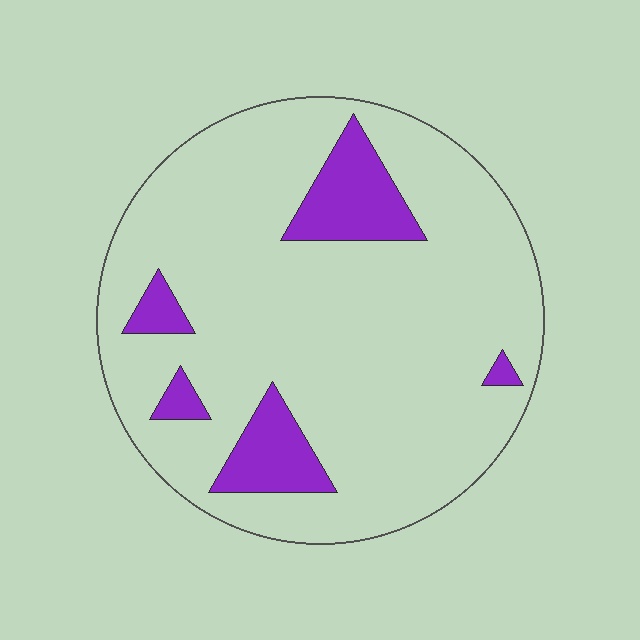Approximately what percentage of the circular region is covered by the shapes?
Approximately 15%.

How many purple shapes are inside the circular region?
5.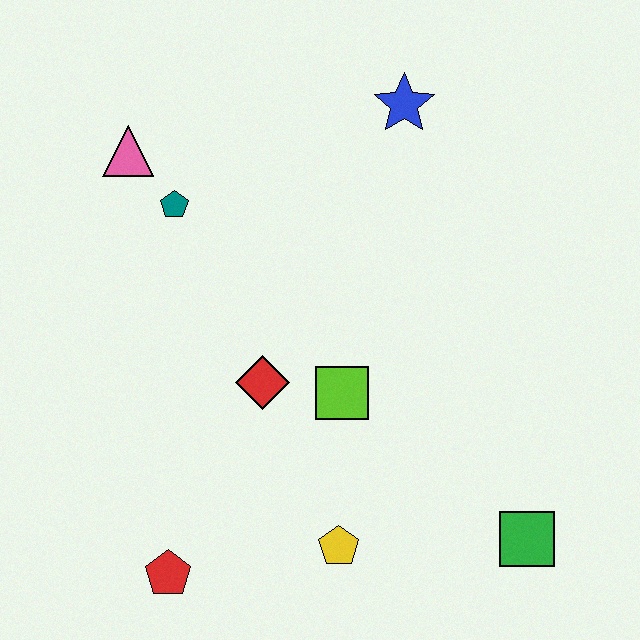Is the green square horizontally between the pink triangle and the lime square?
No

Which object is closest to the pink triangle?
The teal pentagon is closest to the pink triangle.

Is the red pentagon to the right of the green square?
No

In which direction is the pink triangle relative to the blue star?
The pink triangle is to the left of the blue star.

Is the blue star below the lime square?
No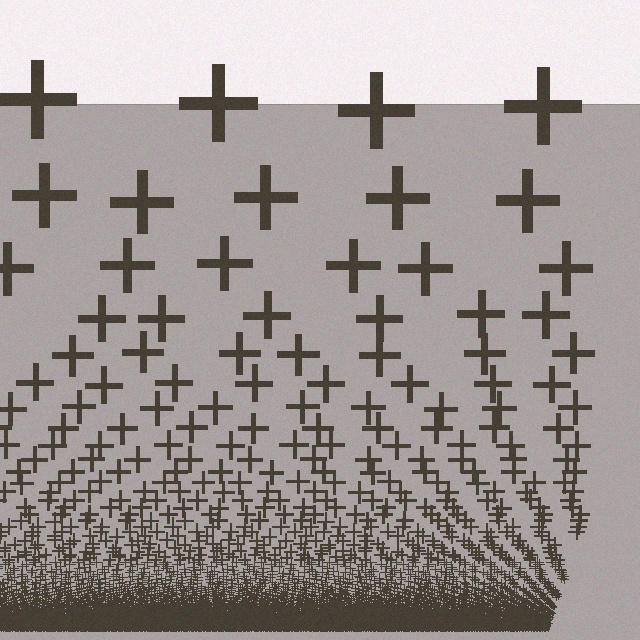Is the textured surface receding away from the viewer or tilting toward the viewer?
The surface appears to tilt toward the viewer. Texture elements get larger and sparser toward the top.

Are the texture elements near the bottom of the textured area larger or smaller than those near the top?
Smaller. The gradient is inverted — elements near the bottom are smaller and denser.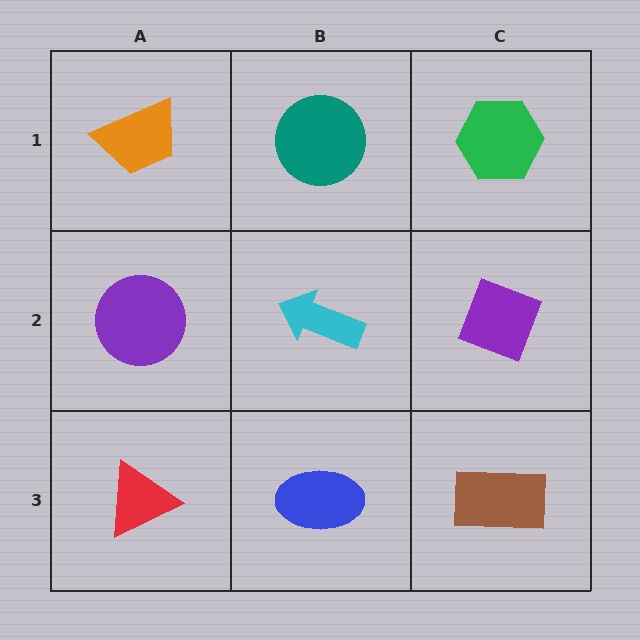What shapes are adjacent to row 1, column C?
A purple diamond (row 2, column C), a teal circle (row 1, column B).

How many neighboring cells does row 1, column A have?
2.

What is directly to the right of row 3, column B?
A brown rectangle.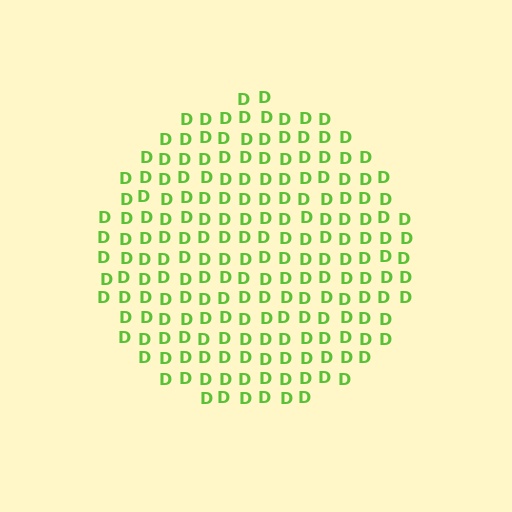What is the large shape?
The large shape is a circle.